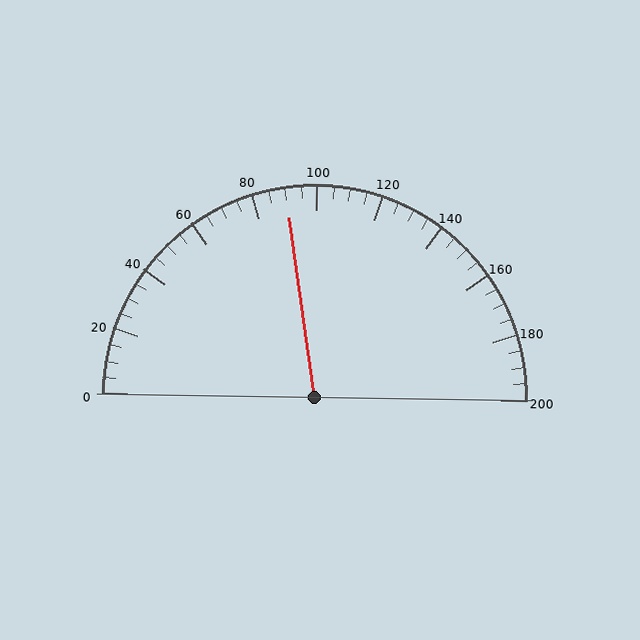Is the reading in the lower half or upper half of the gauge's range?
The reading is in the lower half of the range (0 to 200).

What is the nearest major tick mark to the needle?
The nearest major tick mark is 80.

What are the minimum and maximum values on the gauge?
The gauge ranges from 0 to 200.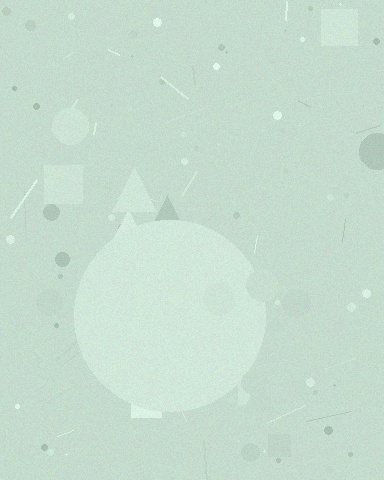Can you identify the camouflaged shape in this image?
The camouflaged shape is a circle.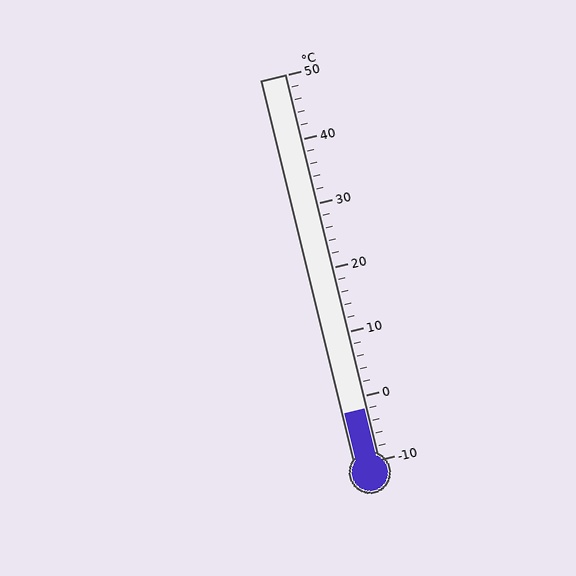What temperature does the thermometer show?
The thermometer shows approximately -2°C.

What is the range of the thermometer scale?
The thermometer scale ranges from -10°C to 50°C.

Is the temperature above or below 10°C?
The temperature is below 10°C.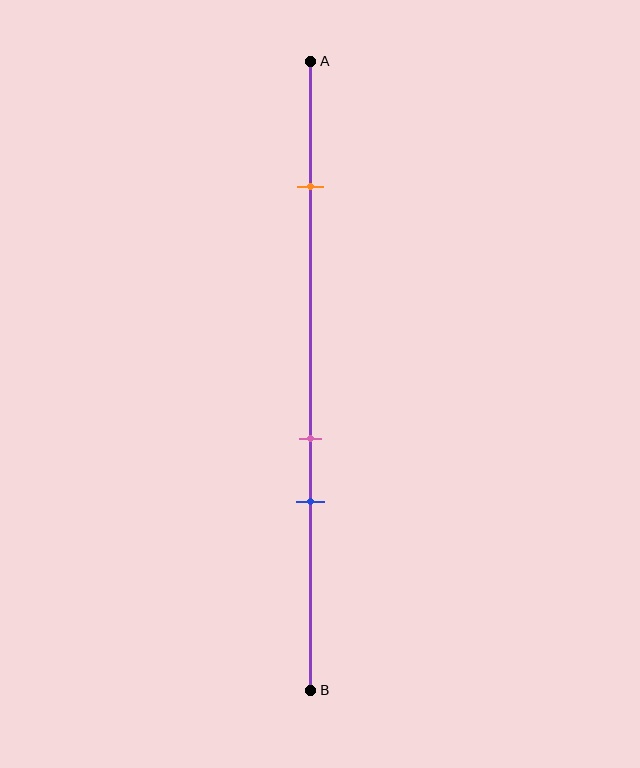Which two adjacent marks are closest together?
The pink and blue marks are the closest adjacent pair.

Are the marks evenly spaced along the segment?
No, the marks are not evenly spaced.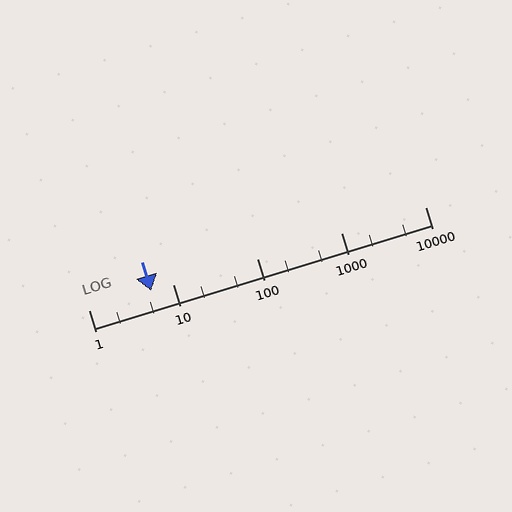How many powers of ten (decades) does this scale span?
The scale spans 4 decades, from 1 to 10000.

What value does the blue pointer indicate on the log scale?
The pointer indicates approximately 5.5.